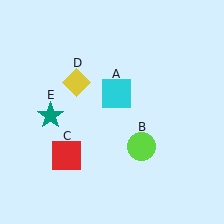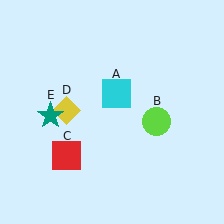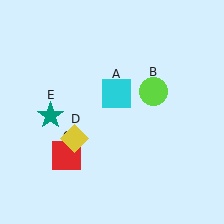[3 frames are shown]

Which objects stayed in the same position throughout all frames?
Cyan square (object A) and red square (object C) and teal star (object E) remained stationary.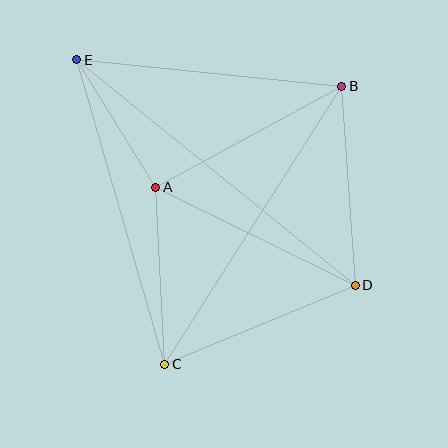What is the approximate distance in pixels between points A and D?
The distance between A and D is approximately 222 pixels.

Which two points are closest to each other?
Points A and E are closest to each other.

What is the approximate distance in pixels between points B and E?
The distance between B and E is approximately 266 pixels.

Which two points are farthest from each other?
Points D and E are farthest from each other.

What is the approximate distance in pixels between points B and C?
The distance between B and C is approximately 329 pixels.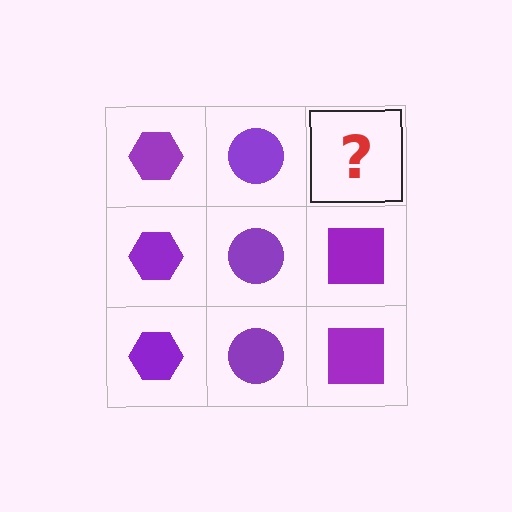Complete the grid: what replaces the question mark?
The question mark should be replaced with a purple square.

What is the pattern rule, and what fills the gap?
The rule is that each column has a consistent shape. The gap should be filled with a purple square.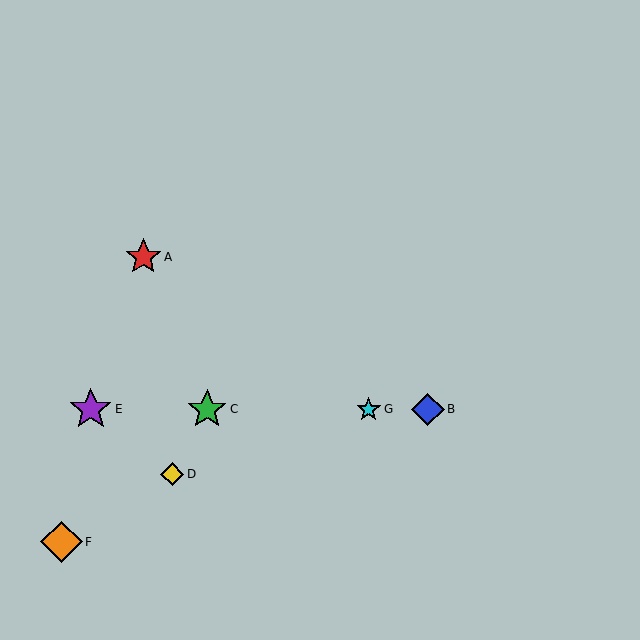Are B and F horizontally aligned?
No, B is at y≈409 and F is at y≈542.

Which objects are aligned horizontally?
Objects B, C, E, G are aligned horizontally.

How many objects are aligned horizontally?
4 objects (B, C, E, G) are aligned horizontally.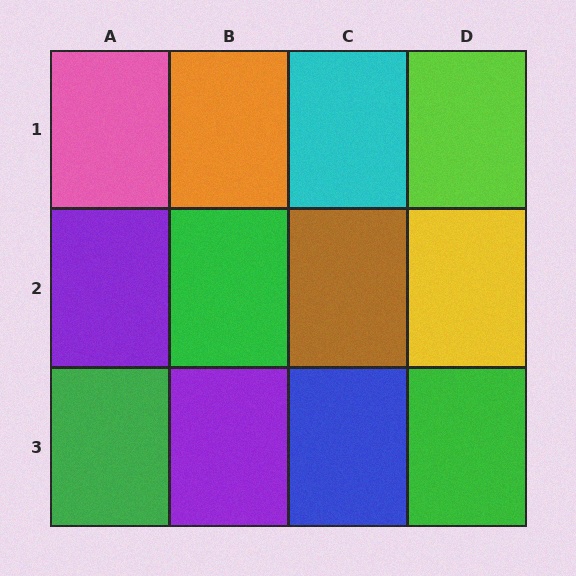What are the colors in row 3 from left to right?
Green, purple, blue, green.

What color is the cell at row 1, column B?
Orange.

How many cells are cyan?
1 cell is cyan.